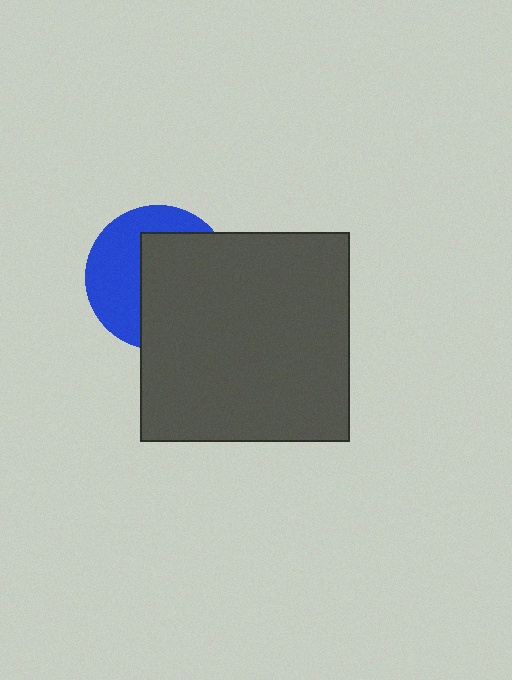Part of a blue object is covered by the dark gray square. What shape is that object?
It is a circle.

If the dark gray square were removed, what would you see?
You would see the complete blue circle.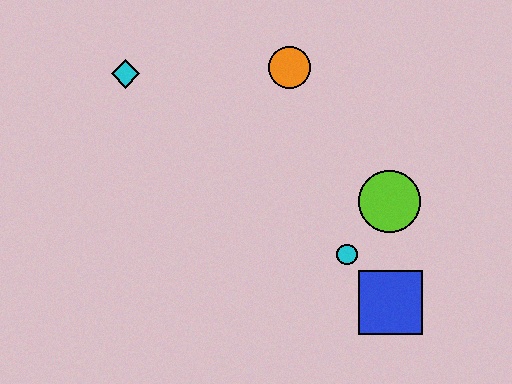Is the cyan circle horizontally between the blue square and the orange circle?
Yes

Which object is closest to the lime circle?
The cyan circle is closest to the lime circle.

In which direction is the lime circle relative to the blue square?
The lime circle is above the blue square.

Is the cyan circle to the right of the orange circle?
Yes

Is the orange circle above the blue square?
Yes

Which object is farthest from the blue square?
The cyan diamond is farthest from the blue square.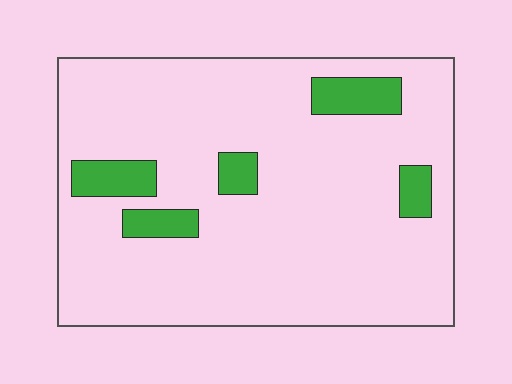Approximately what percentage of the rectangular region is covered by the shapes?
Approximately 10%.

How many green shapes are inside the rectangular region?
5.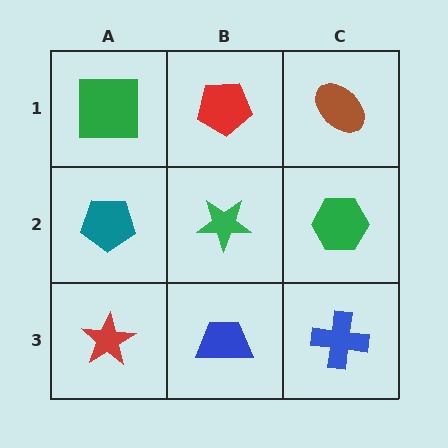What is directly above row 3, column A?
A teal pentagon.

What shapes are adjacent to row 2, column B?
A red pentagon (row 1, column B), a blue trapezoid (row 3, column B), a teal pentagon (row 2, column A), a green hexagon (row 2, column C).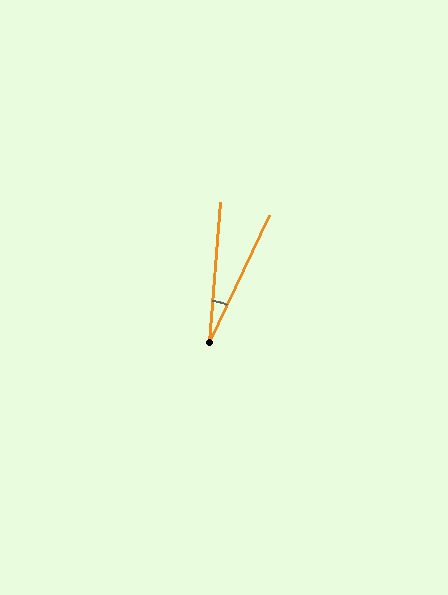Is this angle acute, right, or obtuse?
It is acute.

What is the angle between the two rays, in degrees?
Approximately 21 degrees.